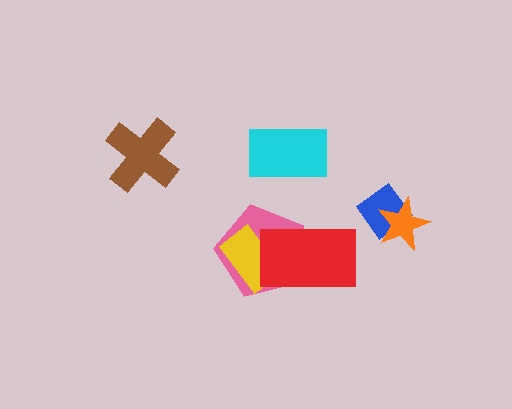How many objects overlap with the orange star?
1 object overlaps with the orange star.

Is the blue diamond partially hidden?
Yes, it is partially covered by another shape.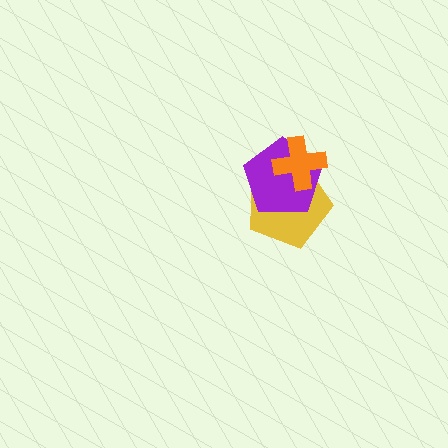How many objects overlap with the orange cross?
2 objects overlap with the orange cross.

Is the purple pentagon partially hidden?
Yes, it is partially covered by another shape.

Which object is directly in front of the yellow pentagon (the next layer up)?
The purple pentagon is directly in front of the yellow pentagon.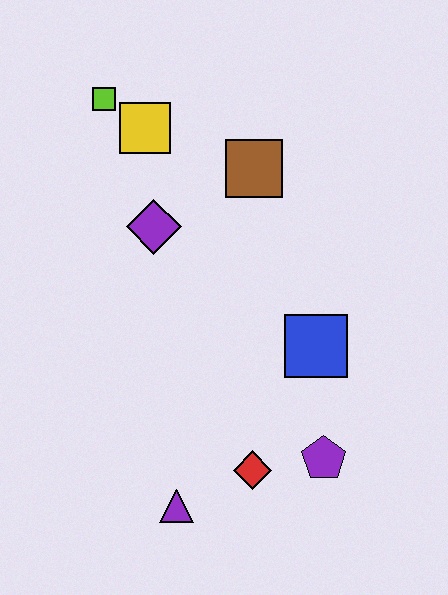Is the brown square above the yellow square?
No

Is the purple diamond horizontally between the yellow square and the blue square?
Yes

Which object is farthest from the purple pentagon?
The lime square is farthest from the purple pentagon.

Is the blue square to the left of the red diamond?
No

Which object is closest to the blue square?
The purple pentagon is closest to the blue square.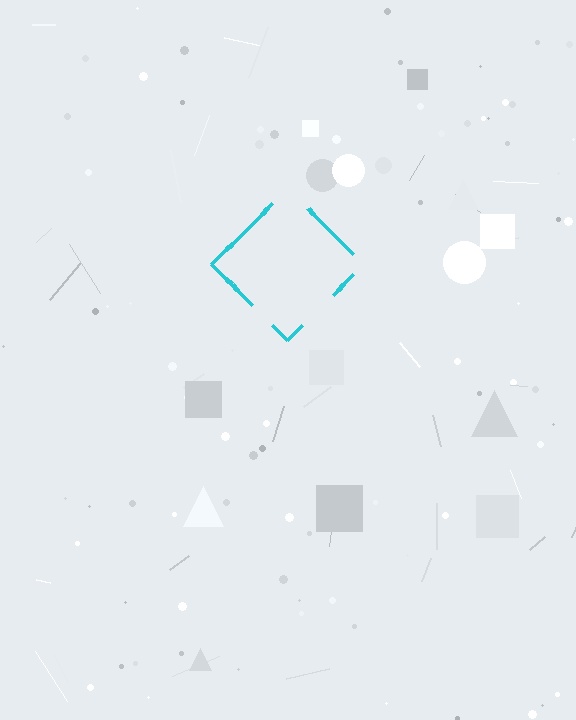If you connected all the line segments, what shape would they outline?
They would outline a diamond.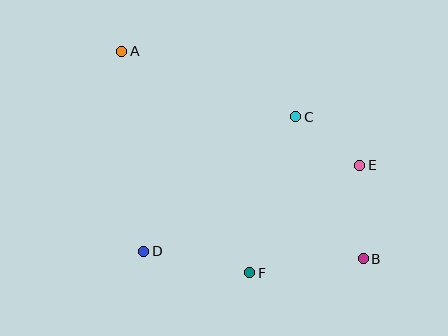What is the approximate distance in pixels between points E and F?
The distance between E and F is approximately 154 pixels.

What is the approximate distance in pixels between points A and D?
The distance between A and D is approximately 201 pixels.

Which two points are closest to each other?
Points C and E are closest to each other.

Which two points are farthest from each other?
Points A and B are farthest from each other.